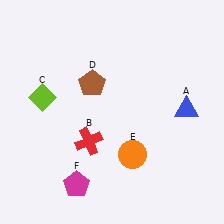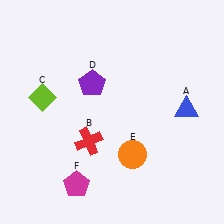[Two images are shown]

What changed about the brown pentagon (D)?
In Image 1, D is brown. In Image 2, it changed to purple.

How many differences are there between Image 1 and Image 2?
There is 1 difference between the two images.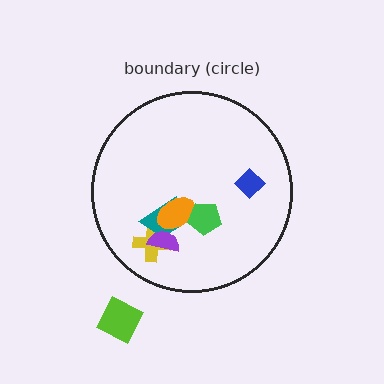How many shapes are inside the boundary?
6 inside, 1 outside.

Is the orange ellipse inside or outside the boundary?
Inside.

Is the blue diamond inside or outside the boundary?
Inside.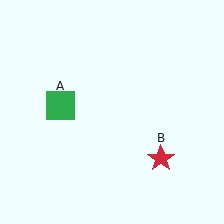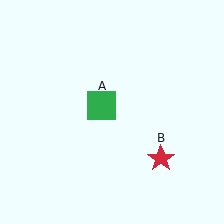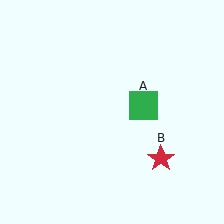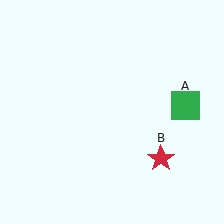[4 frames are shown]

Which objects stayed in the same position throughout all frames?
Red star (object B) remained stationary.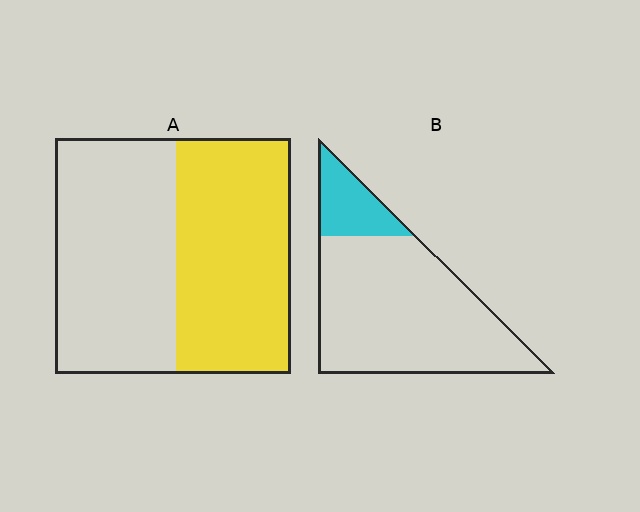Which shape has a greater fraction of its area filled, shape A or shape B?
Shape A.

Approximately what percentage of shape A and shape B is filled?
A is approximately 50% and B is approximately 15%.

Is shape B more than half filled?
No.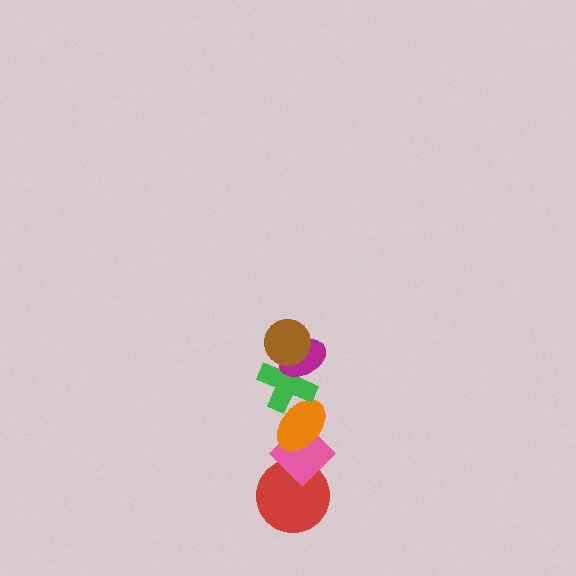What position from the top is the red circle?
The red circle is 6th from the top.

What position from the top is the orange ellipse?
The orange ellipse is 4th from the top.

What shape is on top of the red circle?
The pink diamond is on top of the red circle.